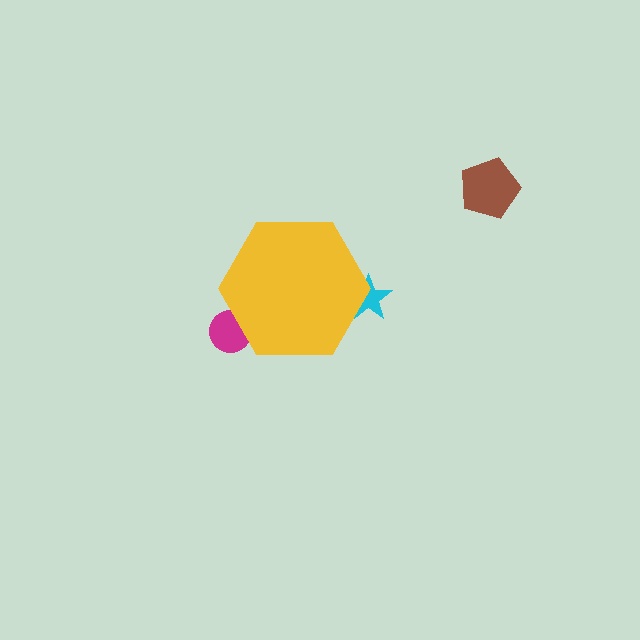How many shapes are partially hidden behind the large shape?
2 shapes are partially hidden.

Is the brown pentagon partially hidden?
No, the brown pentagon is fully visible.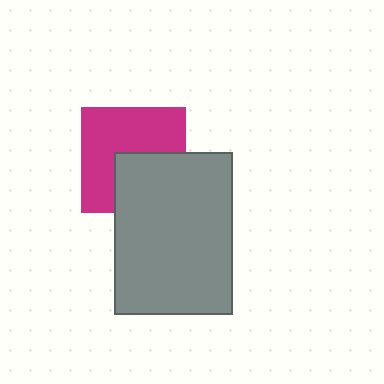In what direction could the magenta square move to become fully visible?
The magenta square could move toward the upper-left. That would shift it out from behind the gray rectangle entirely.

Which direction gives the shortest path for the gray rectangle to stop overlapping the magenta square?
Moving toward the lower-right gives the shortest separation.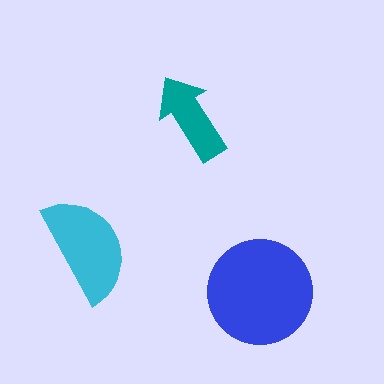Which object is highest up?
The teal arrow is topmost.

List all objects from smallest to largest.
The teal arrow, the cyan semicircle, the blue circle.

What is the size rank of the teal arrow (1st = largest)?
3rd.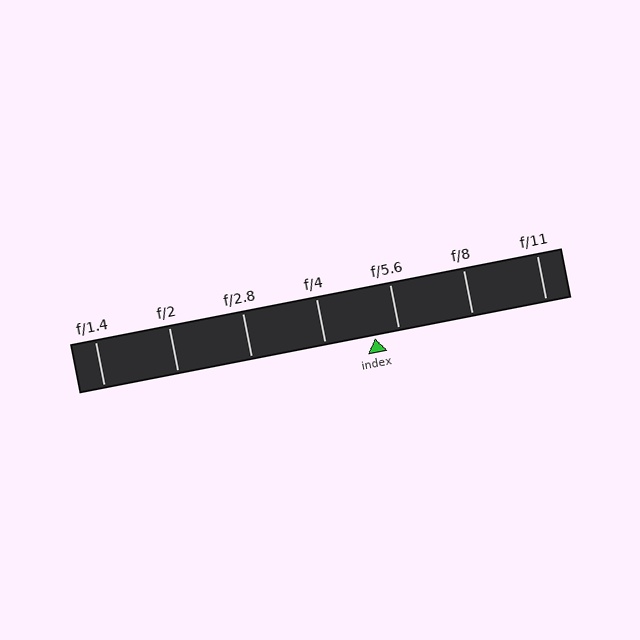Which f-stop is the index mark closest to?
The index mark is closest to f/5.6.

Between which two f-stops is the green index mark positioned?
The index mark is between f/4 and f/5.6.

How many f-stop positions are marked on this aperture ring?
There are 7 f-stop positions marked.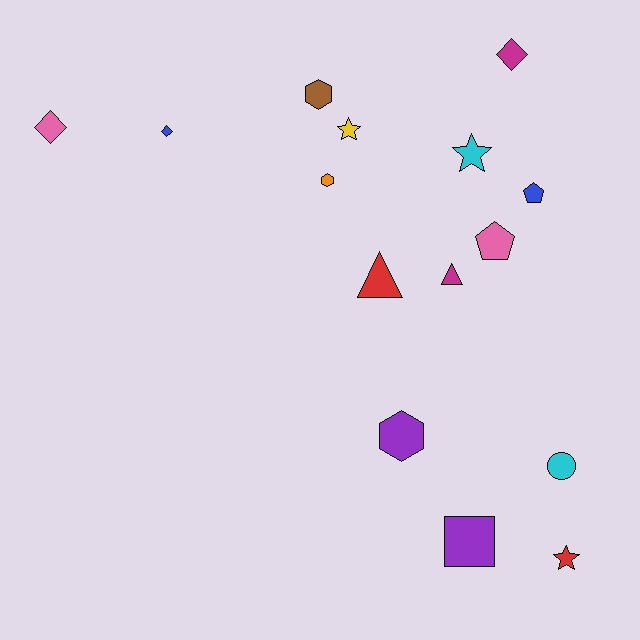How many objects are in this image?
There are 15 objects.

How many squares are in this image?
There is 1 square.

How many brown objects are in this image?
There is 1 brown object.